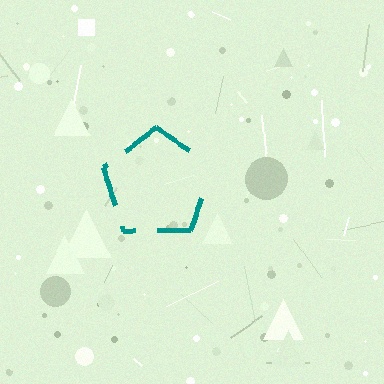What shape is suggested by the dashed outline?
The dashed outline suggests a pentagon.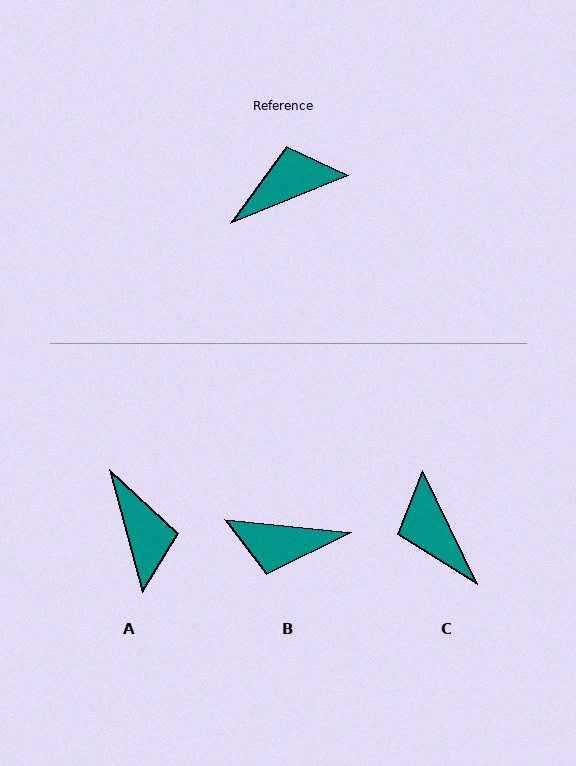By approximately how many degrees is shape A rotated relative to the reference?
Approximately 97 degrees clockwise.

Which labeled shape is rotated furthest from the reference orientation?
B, about 152 degrees away.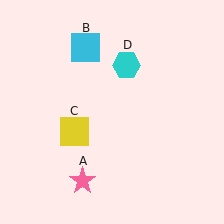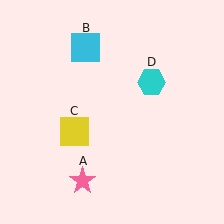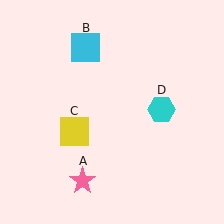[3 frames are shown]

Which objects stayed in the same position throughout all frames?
Pink star (object A) and cyan square (object B) and yellow square (object C) remained stationary.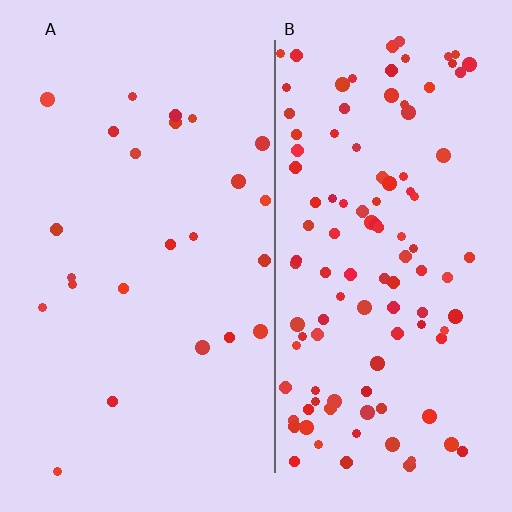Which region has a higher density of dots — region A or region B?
B (the right).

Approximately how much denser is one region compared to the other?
Approximately 4.6× — region B over region A.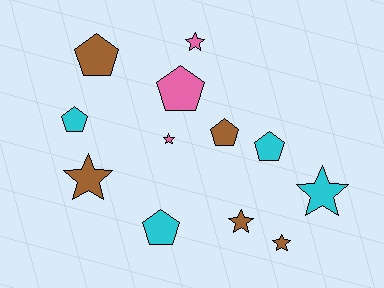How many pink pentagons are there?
There is 1 pink pentagon.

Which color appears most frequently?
Brown, with 5 objects.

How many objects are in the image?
There are 12 objects.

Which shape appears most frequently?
Pentagon, with 6 objects.